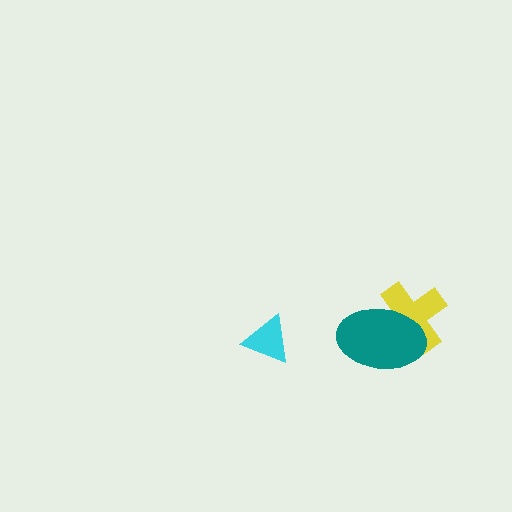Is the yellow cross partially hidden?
Yes, it is partially covered by another shape.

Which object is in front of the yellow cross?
The teal ellipse is in front of the yellow cross.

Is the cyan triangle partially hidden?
No, no other shape covers it.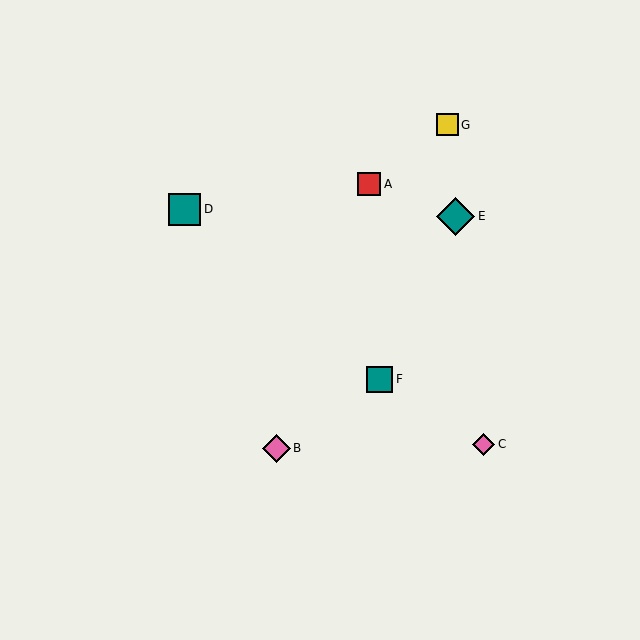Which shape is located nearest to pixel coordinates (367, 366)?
The teal square (labeled F) at (380, 379) is nearest to that location.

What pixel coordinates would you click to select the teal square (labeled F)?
Click at (380, 379) to select the teal square F.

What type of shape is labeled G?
Shape G is a yellow square.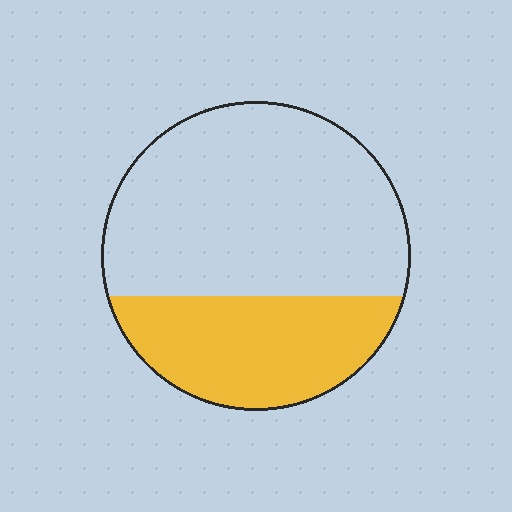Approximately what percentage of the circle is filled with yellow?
Approximately 35%.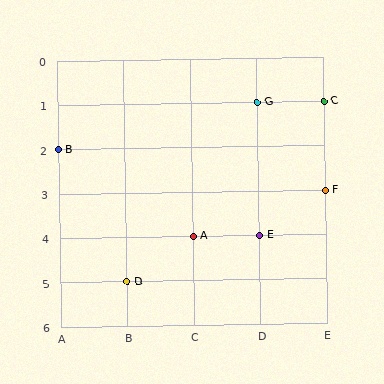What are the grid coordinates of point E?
Point E is at grid coordinates (D, 4).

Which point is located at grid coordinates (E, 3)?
Point F is at (E, 3).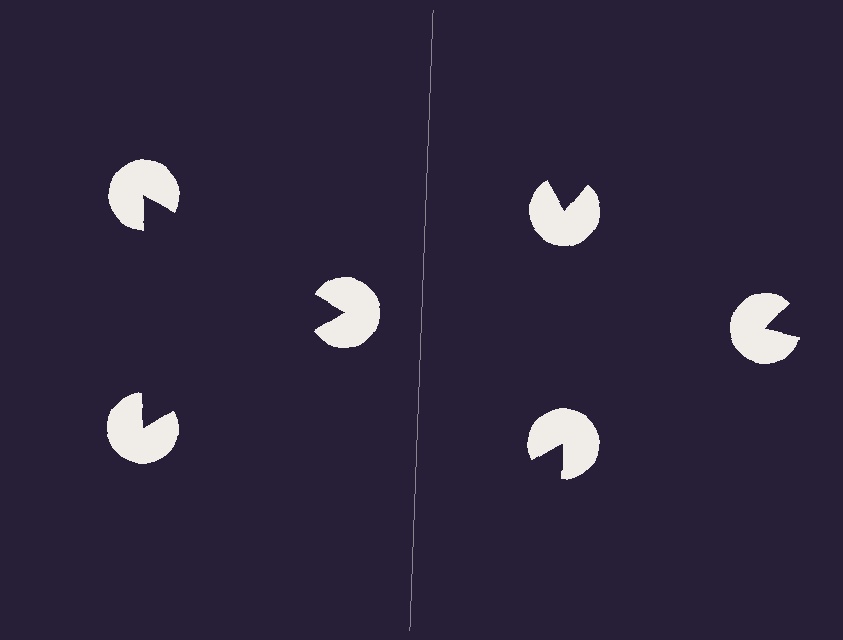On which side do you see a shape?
An illusory triangle appears on the left side. On the right side the wedge cuts are rotated, so no coherent shape forms.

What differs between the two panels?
The pac-man discs are positioned identically on both sides; only the wedge orientations differ. On the left they align to a triangle; on the right they are misaligned.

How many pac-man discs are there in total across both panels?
6 — 3 on each side.